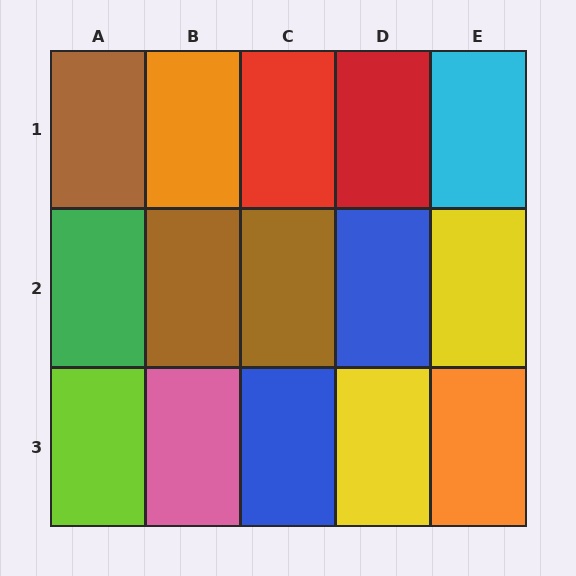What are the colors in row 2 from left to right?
Green, brown, brown, blue, yellow.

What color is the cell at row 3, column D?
Yellow.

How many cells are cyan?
1 cell is cyan.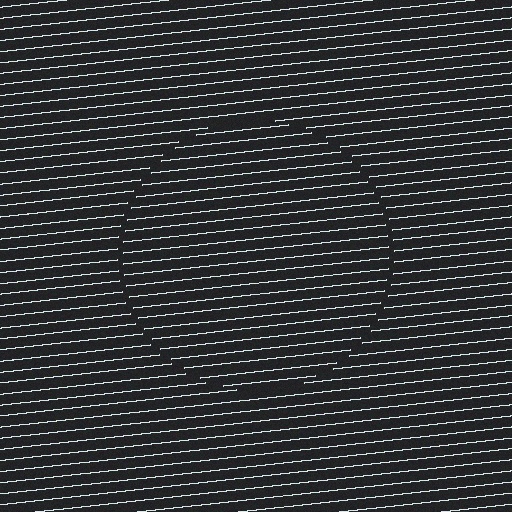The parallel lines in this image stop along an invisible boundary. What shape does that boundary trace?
An illusory circle. The interior of the shape contains the same grating, shifted by half a period — the contour is defined by the phase discontinuity where line-ends from the inner and outer gratings abut.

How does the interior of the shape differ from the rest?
The interior of the shape contains the same grating, shifted by half a period — the contour is defined by the phase discontinuity where line-ends from the inner and outer gratings abut.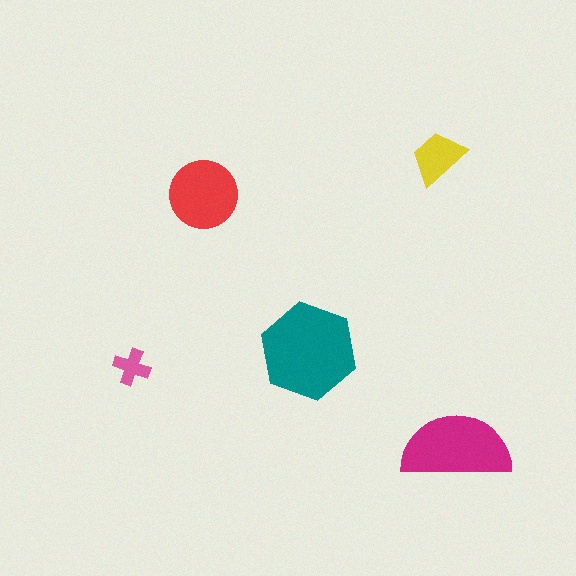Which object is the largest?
The teal hexagon.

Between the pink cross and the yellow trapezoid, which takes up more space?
The yellow trapezoid.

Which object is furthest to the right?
The magenta semicircle is rightmost.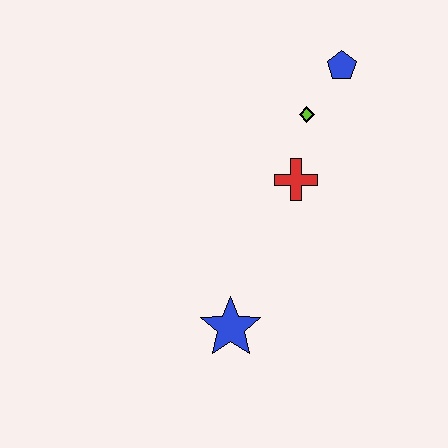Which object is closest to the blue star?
The red cross is closest to the blue star.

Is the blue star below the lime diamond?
Yes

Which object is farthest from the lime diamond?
The blue star is farthest from the lime diamond.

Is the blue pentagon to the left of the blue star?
No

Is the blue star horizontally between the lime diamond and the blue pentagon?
No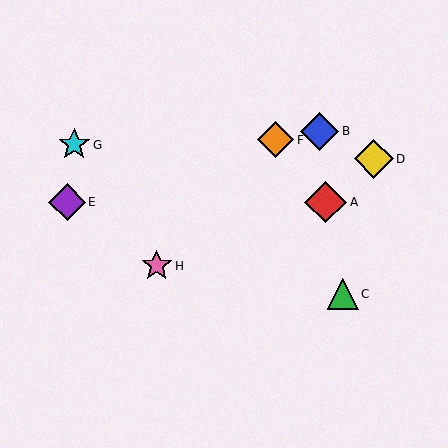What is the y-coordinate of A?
Object A is at y≈202.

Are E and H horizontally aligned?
No, E is at y≈202 and H is at y≈266.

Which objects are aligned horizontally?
Objects A, E are aligned horizontally.